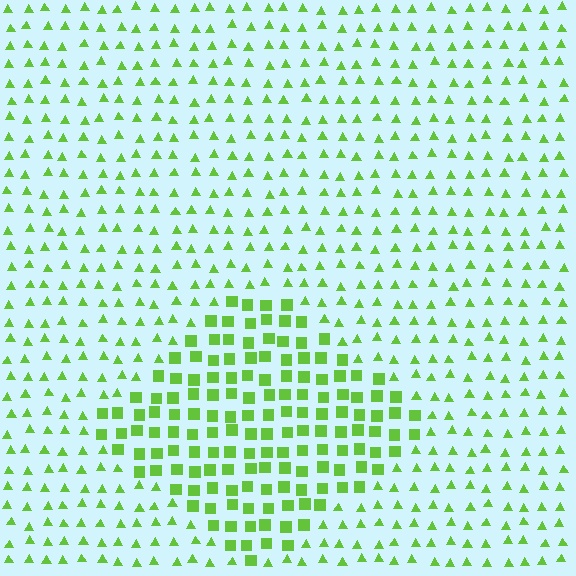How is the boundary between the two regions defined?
The boundary is defined by a change in element shape: squares inside vs. triangles outside. All elements share the same color and spacing.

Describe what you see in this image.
The image is filled with small lime elements arranged in a uniform grid. A diamond-shaped region contains squares, while the surrounding area contains triangles. The boundary is defined purely by the change in element shape.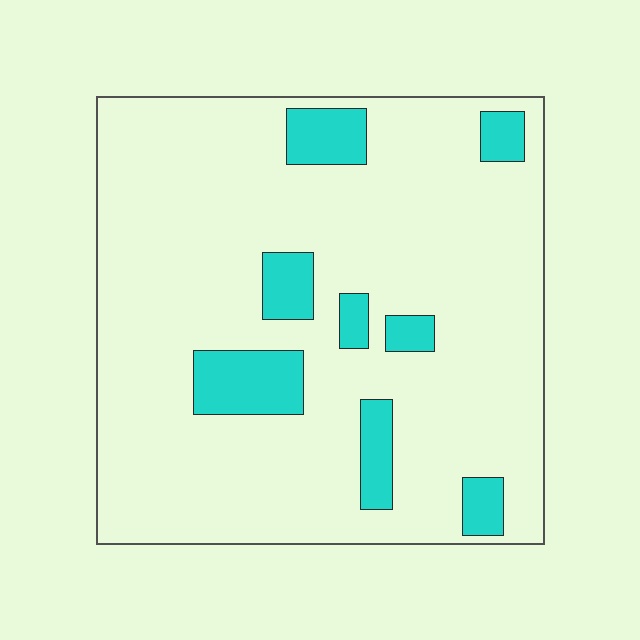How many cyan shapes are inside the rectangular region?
8.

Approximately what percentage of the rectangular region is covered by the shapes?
Approximately 15%.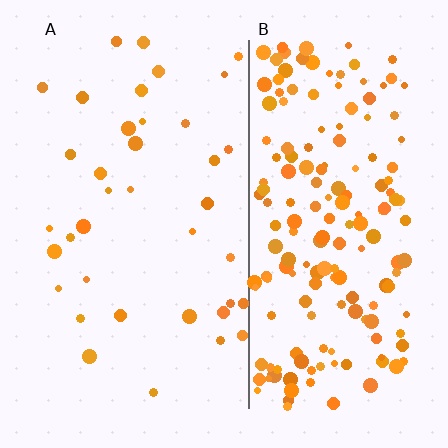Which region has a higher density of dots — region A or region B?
B (the right).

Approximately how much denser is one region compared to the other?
Approximately 4.8× — region B over region A.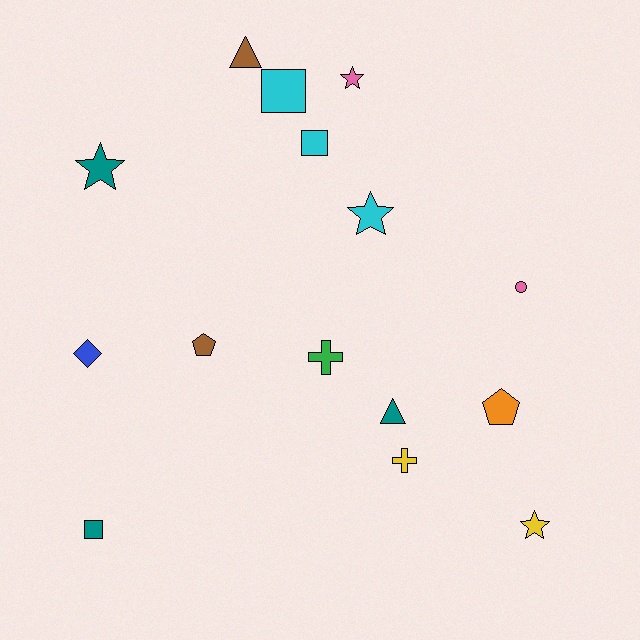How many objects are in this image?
There are 15 objects.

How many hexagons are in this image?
There are no hexagons.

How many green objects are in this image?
There is 1 green object.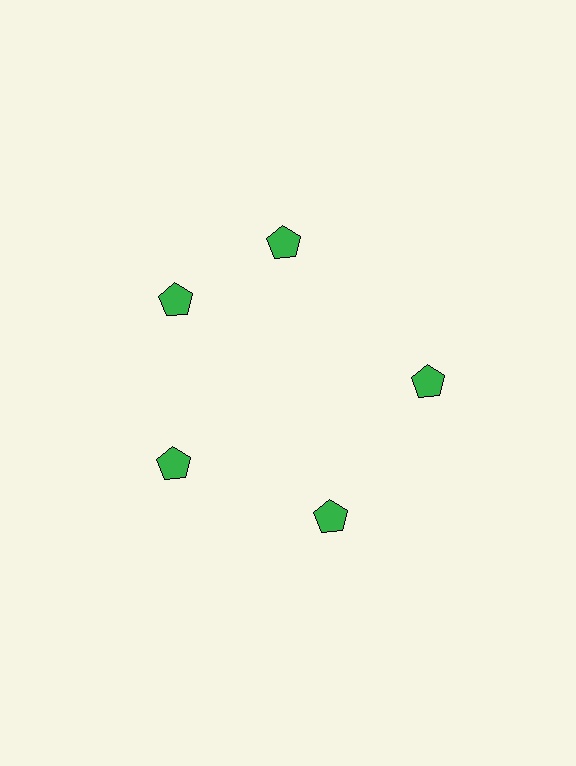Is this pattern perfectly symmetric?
No. The 5 green pentagons are arranged in a ring, but one element near the 1 o'clock position is rotated out of alignment along the ring, breaking the 5-fold rotational symmetry.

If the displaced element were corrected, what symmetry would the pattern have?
It would have 5-fold rotational symmetry — the pattern would map onto itself every 72 degrees.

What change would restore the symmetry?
The symmetry would be restored by rotating it back into even spacing with its neighbors so that all 5 pentagons sit at equal angles and equal distance from the center.